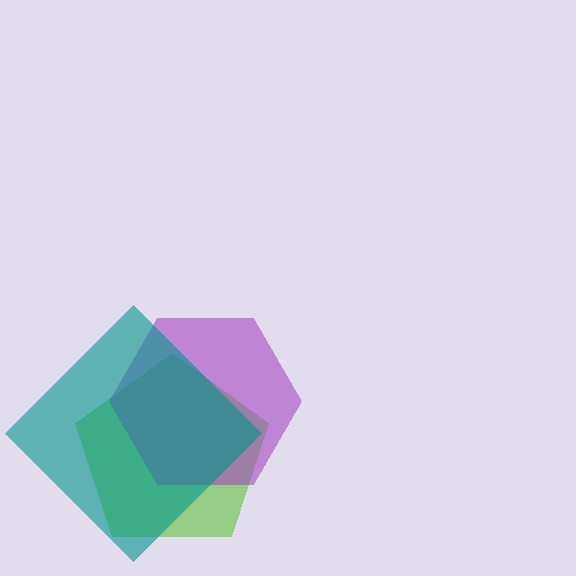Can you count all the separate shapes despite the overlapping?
Yes, there are 3 separate shapes.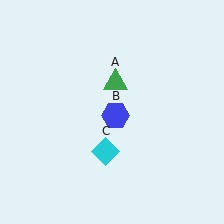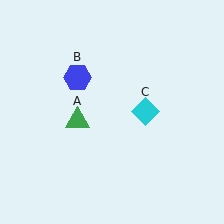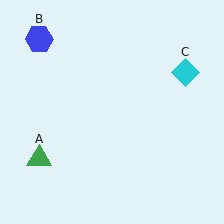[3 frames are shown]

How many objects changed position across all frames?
3 objects changed position: green triangle (object A), blue hexagon (object B), cyan diamond (object C).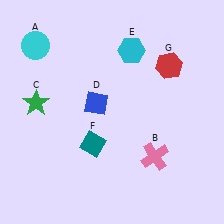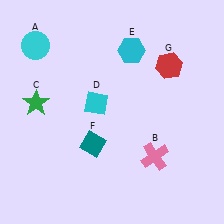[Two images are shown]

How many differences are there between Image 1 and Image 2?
There is 1 difference between the two images.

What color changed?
The diamond (D) changed from blue in Image 1 to cyan in Image 2.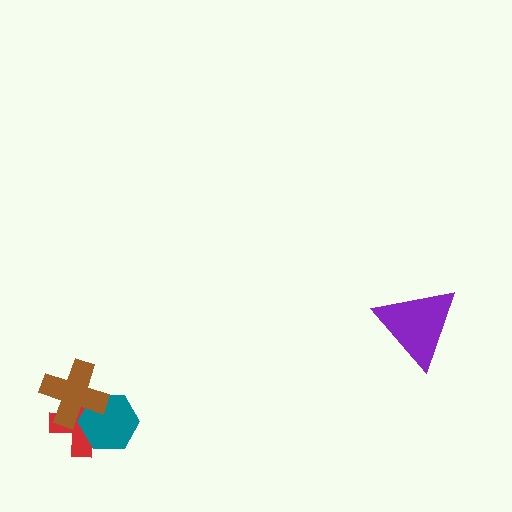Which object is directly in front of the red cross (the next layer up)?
The teal hexagon is directly in front of the red cross.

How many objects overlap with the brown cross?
2 objects overlap with the brown cross.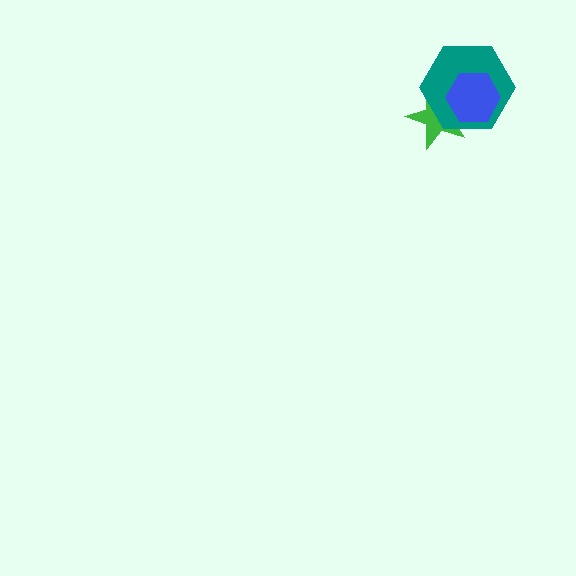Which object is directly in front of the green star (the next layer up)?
The teal hexagon is directly in front of the green star.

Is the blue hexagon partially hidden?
No, no other shape covers it.